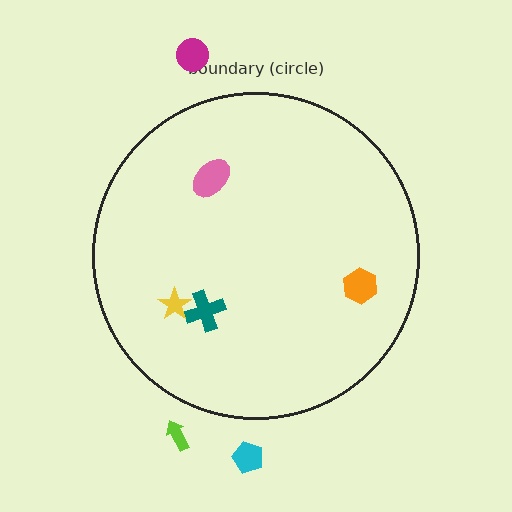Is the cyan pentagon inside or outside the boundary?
Outside.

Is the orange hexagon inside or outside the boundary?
Inside.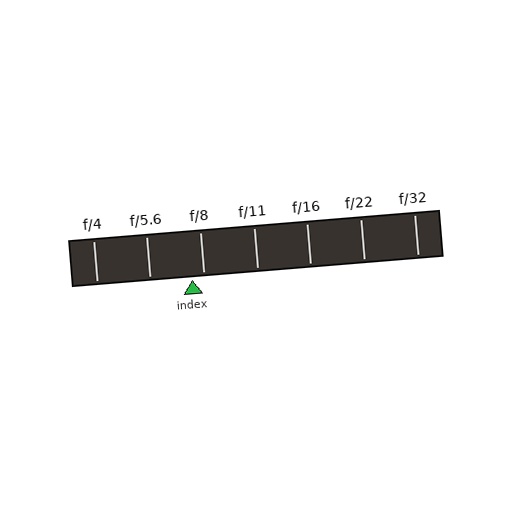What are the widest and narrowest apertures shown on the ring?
The widest aperture shown is f/4 and the narrowest is f/32.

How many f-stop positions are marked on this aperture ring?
There are 7 f-stop positions marked.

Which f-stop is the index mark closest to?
The index mark is closest to f/8.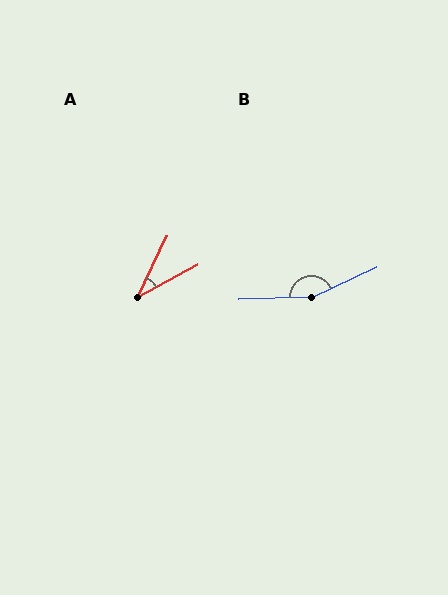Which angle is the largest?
B, at approximately 157 degrees.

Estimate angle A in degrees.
Approximately 36 degrees.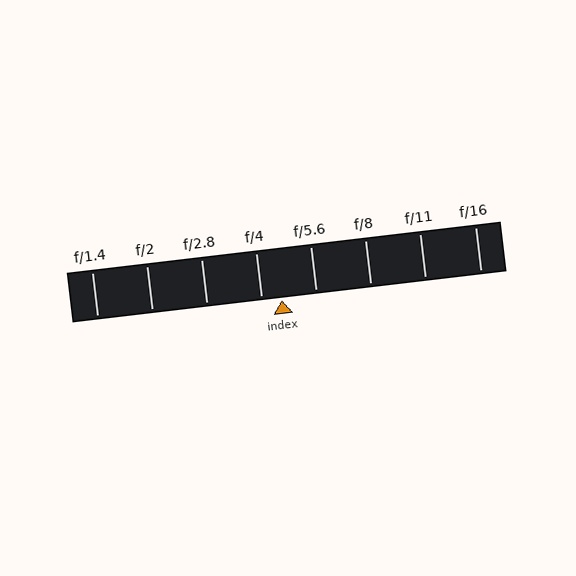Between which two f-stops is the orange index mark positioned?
The index mark is between f/4 and f/5.6.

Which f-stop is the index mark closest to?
The index mark is closest to f/4.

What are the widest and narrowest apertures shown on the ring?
The widest aperture shown is f/1.4 and the narrowest is f/16.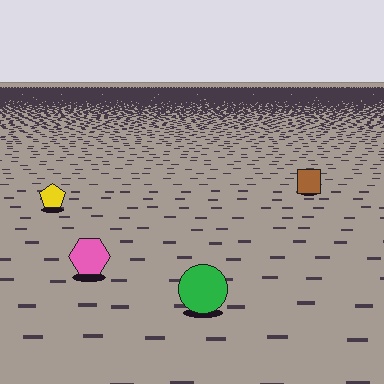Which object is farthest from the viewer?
The brown square is farthest from the viewer. It appears smaller and the ground texture around it is denser.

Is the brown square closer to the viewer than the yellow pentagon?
No. The yellow pentagon is closer — you can tell from the texture gradient: the ground texture is coarser near it.